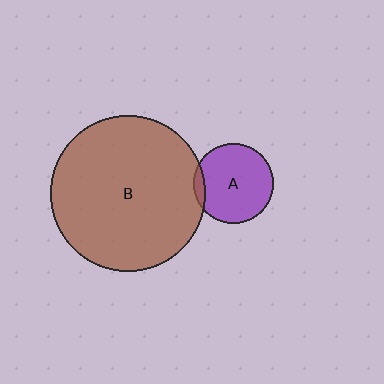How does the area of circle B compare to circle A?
Approximately 3.8 times.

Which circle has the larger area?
Circle B (brown).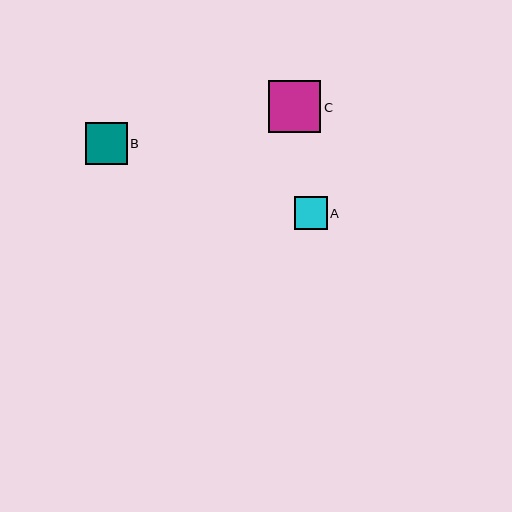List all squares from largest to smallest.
From largest to smallest: C, B, A.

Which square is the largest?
Square C is the largest with a size of approximately 52 pixels.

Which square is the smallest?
Square A is the smallest with a size of approximately 33 pixels.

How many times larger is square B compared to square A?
Square B is approximately 1.3 times the size of square A.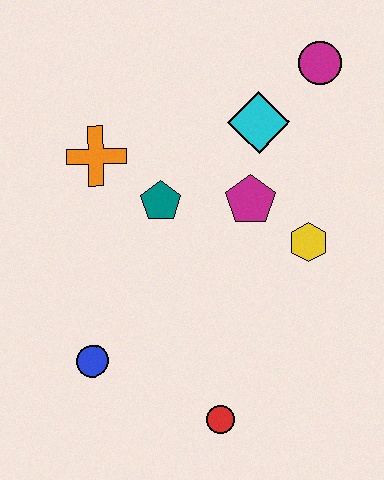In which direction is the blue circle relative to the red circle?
The blue circle is to the left of the red circle.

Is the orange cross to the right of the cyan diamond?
No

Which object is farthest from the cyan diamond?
The red circle is farthest from the cyan diamond.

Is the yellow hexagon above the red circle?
Yes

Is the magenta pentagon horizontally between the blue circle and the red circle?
No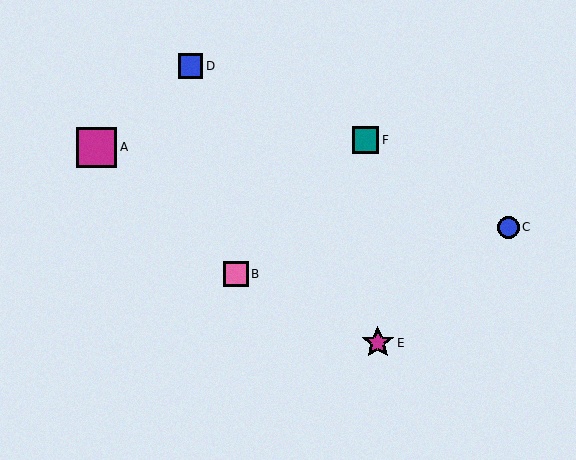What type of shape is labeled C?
Shape C is a blue circle.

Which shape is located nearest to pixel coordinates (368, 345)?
The magenta star (labeled E) at (378, 343) is nearest to that location.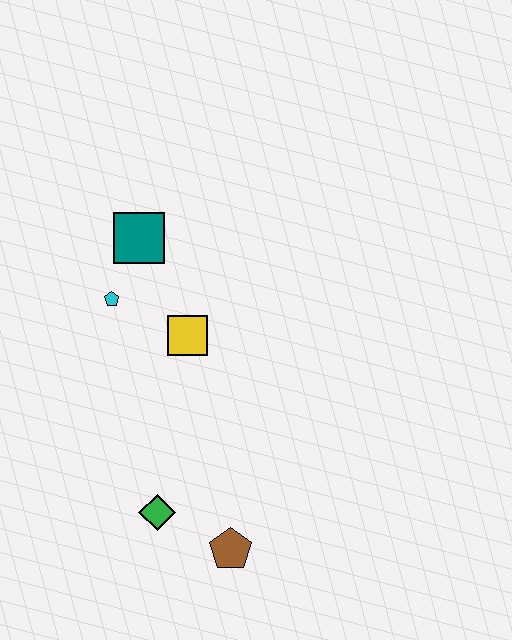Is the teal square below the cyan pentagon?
No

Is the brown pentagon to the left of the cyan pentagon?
No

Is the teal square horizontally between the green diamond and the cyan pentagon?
Yes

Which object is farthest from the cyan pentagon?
The brown pentagon is farthest from the cyan pentagon.